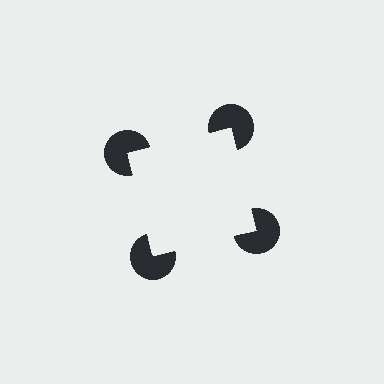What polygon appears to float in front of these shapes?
An illusory square — its edges are inferred from the aligned wedge cuts in the pac-man discs, not physically drawn.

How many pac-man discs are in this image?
There are 4 — one at each vertex of the illusory square.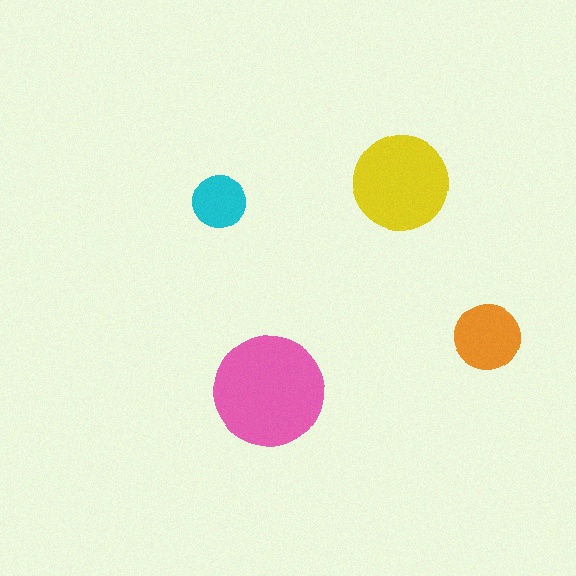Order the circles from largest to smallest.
the pink one, the yellow one, the orange one, the cyan one.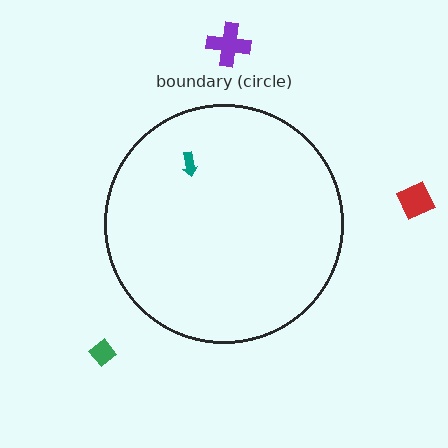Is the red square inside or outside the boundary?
Outside.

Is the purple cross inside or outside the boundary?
Outside.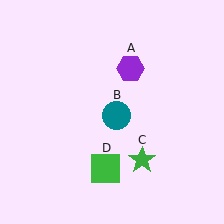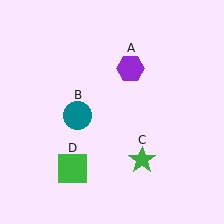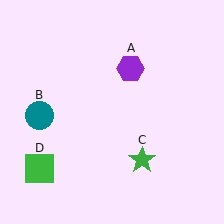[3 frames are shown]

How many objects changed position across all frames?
2 objects changed position: teal circle (object B), green square (object D).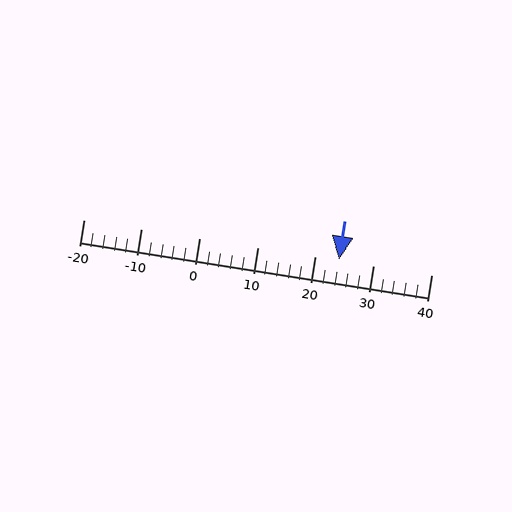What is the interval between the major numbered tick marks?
The major tick marks are spaced 10 units apart.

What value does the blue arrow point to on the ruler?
The blue arrow points to approximately 24.